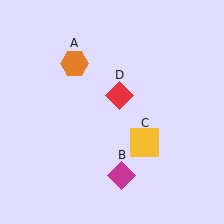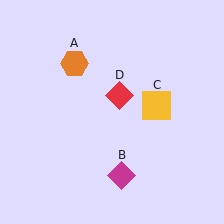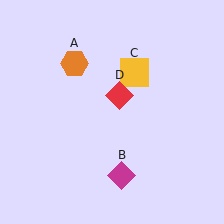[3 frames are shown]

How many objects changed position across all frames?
1 object changed position: yellow square (object C).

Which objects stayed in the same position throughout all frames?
Orange hexagon (object A) and magenta diamond (object B) and red diamond (object D) remained stationary.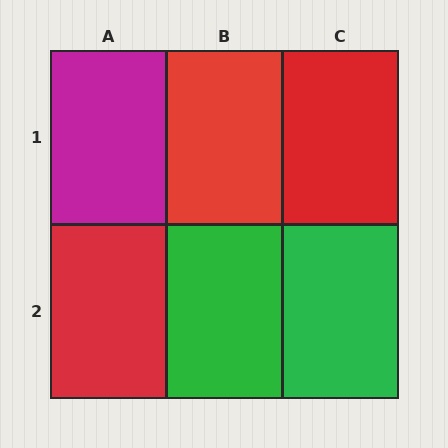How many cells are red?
3 cells are red.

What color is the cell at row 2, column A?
Red.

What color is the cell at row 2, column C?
Green.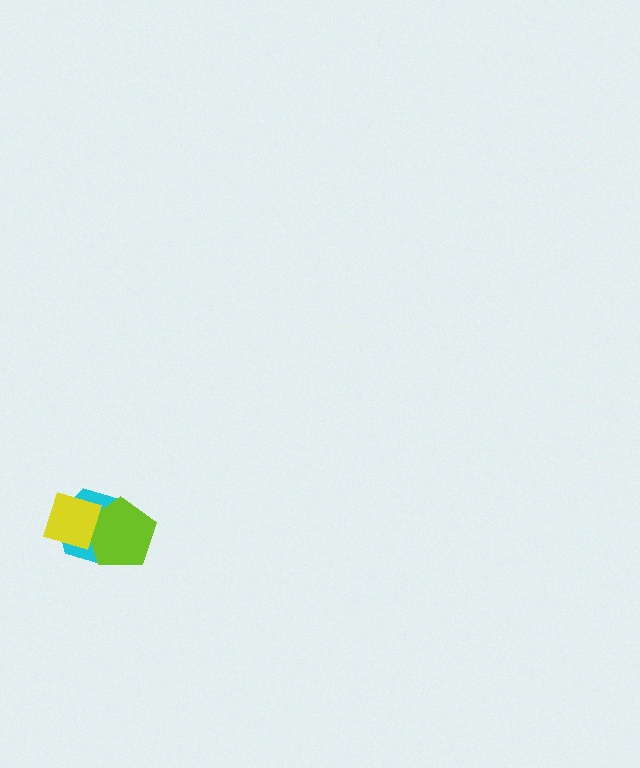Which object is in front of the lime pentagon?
The yellow diamond is in front of the lime pentagon.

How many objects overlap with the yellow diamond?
2 objects overlap with the yellow diamond.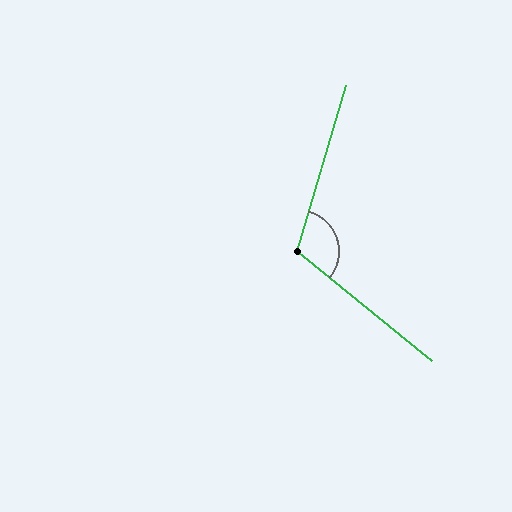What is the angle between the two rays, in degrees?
Approximately 112 degrees.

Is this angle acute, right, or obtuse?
It is obtuse.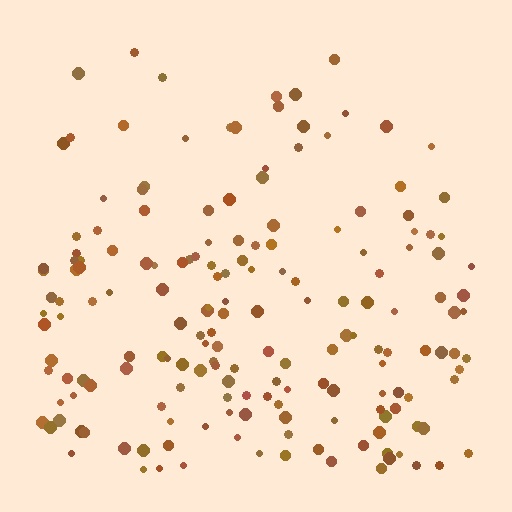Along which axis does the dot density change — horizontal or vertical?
Vertical.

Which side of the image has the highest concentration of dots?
The bottom.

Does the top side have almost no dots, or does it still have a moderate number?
Still a moderate number, just noticeably fewer than the bottom.